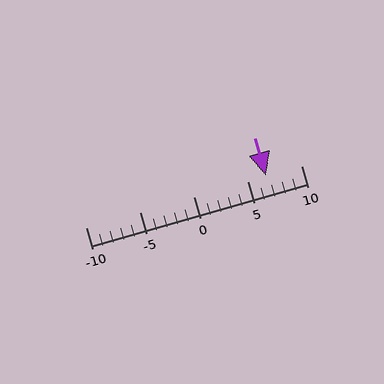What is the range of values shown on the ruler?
The ruler shows values from -10 to 10.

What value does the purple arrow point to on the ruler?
The purple arrow points to approximately 7.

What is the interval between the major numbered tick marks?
The major tick marks are spaced 5 units apart.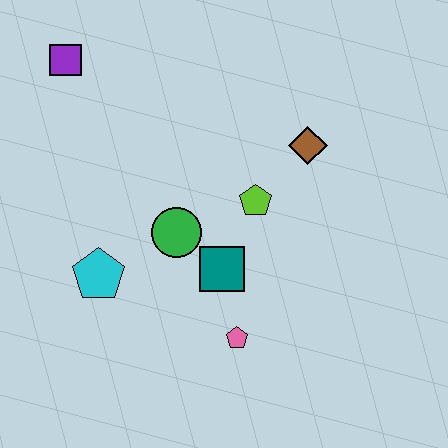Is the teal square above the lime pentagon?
No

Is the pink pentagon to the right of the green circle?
Yes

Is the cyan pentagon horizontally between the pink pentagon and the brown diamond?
No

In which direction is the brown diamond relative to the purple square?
The brown diamond is to the right of the purple square.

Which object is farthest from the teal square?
The purple square is farthest from the teal square.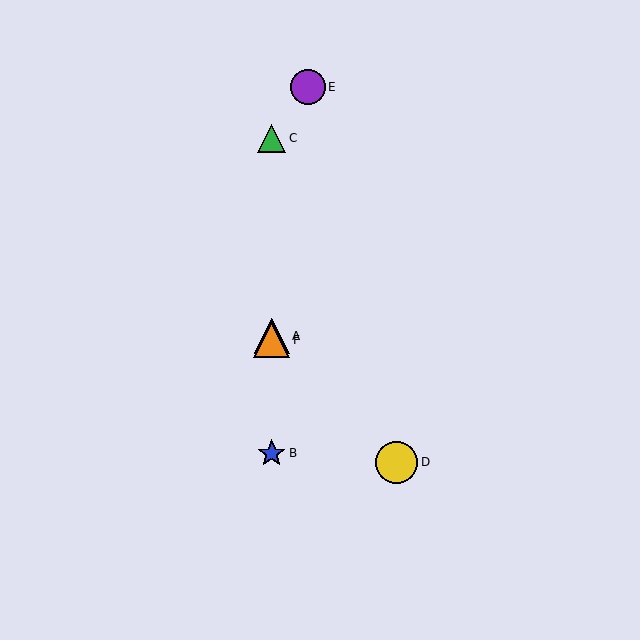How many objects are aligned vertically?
4 objects (A, B, C, F) are aligned vertically.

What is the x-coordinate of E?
Object E is at x≈308.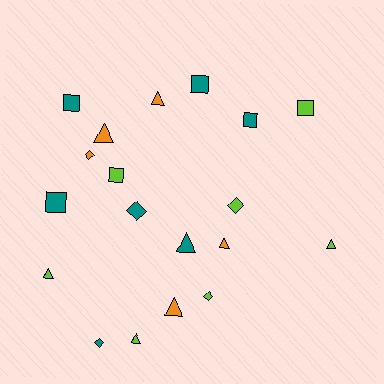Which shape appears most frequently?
Triangle, with 8 objects.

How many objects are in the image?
There are 19 objects.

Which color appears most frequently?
Lime, with 7 objects.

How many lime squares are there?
There are 2 lime squares.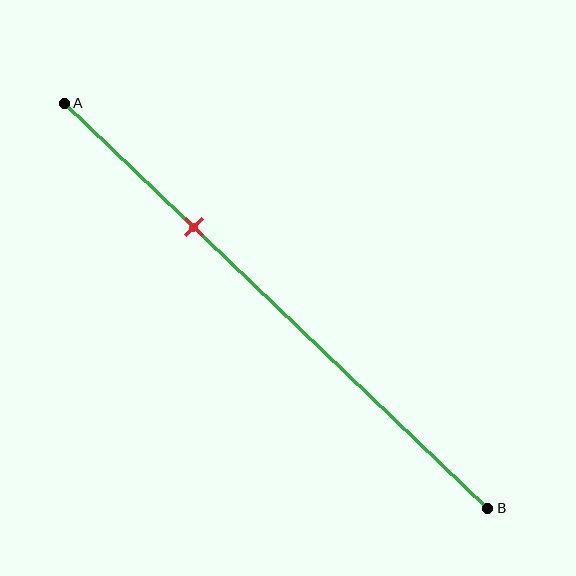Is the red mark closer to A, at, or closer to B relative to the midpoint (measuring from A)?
The red mark is closer to point A than the midpoint of segment AB.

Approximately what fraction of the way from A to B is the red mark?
The red mark is approximately 30% of the way from A to B.